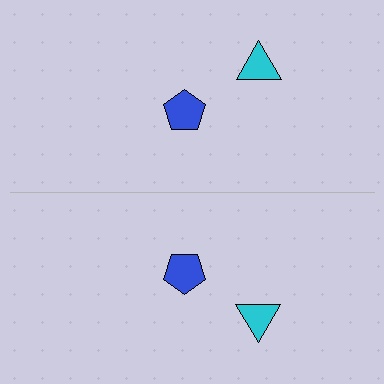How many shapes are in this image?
There are 4 shapes in this image.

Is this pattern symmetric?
Yes, this pattern has bilateral (reflection) symmetry.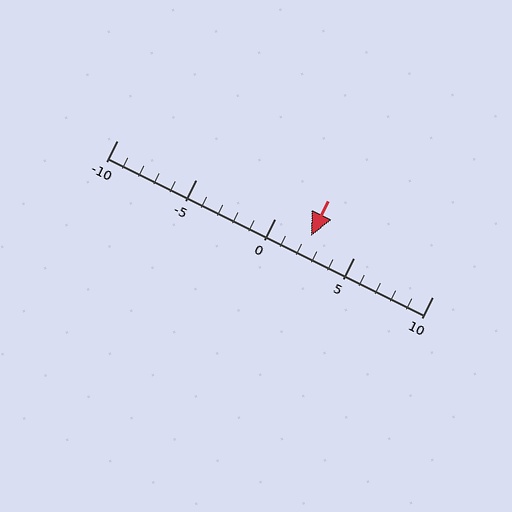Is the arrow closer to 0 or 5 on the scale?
The arrow is closer to 0.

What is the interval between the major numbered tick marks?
The major tick marks are spaced 5 units apart.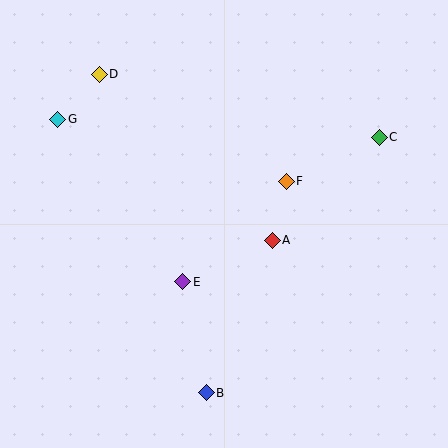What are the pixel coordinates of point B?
Point B is at (206, 393).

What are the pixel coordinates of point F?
Point F is at (286, 181).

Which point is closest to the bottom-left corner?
Point B is closest to the bottom-left corner.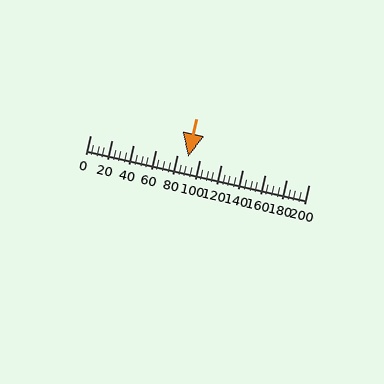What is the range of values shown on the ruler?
The ruler shows values from 0 to 200.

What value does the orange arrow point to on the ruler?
The orange arrow points to approximately 90.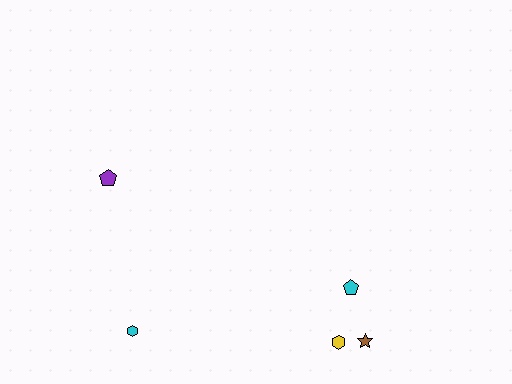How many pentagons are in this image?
There are 2 pentagons.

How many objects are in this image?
There are 5 objects.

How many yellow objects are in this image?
There is 1 yellow object.